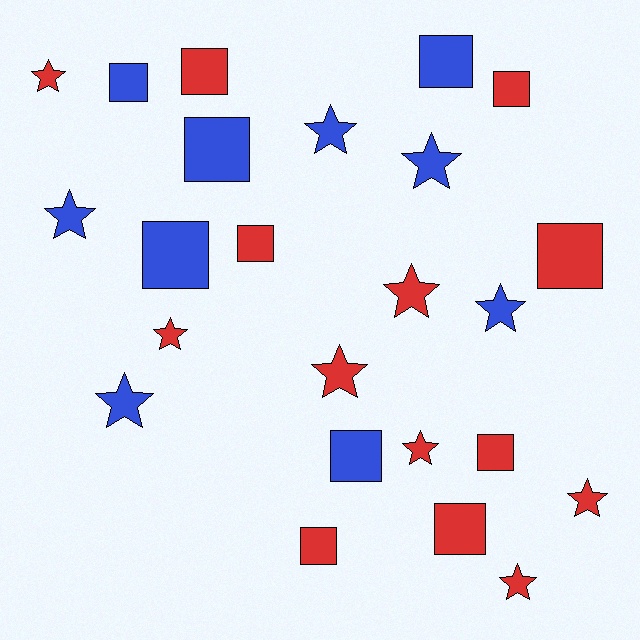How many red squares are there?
There are 7 red squares.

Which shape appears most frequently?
Star, with 12 objects.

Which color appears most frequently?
Red, with 14 objects.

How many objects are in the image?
There are 24 objects.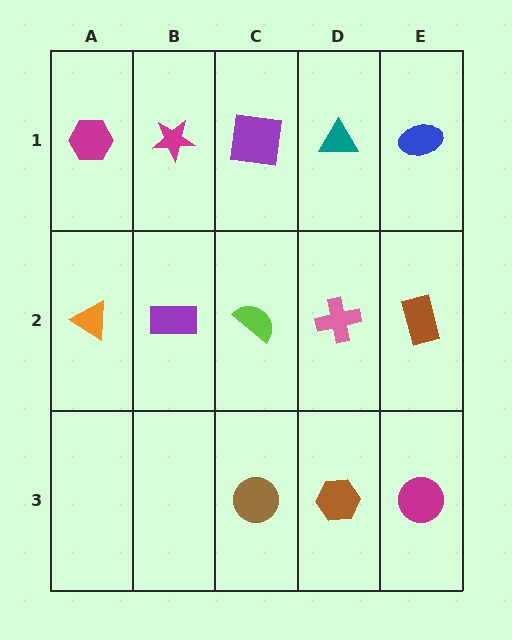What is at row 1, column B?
A magenta star.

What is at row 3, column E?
A magenta circle.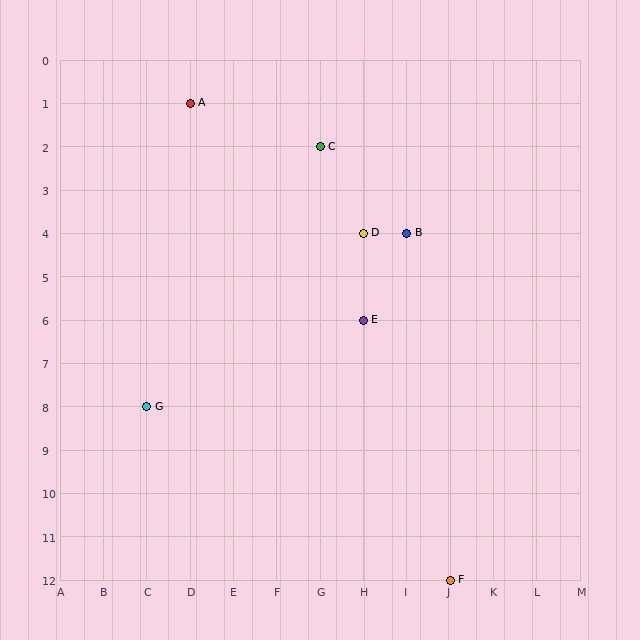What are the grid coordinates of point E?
Point E is at grid coordinates (H, 6).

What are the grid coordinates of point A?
Point A is at grid coordinates (D, 1).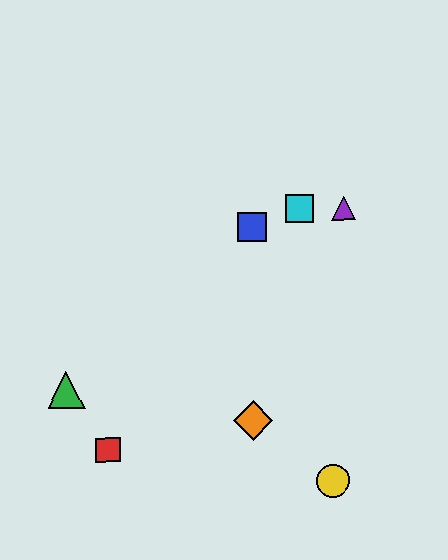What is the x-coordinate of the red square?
The red square is at x≈108.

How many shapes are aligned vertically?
2 shapes (the blue square, the orange diamond) are aligned vertically.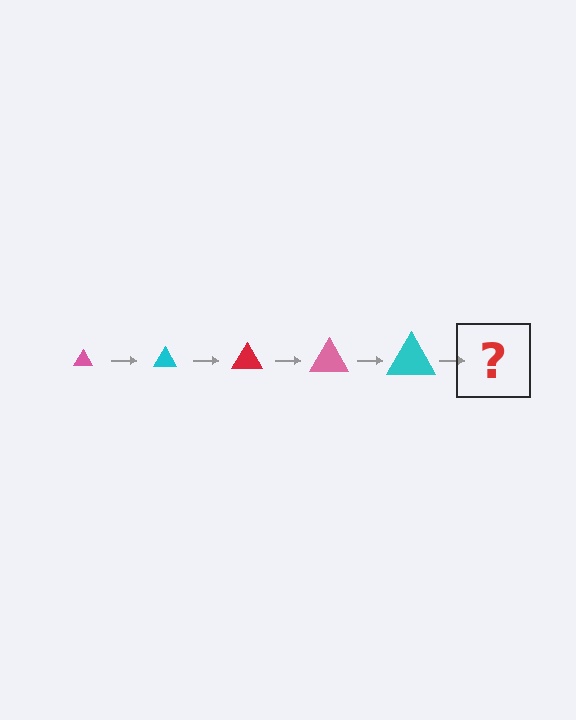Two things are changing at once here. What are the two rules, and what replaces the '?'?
The two rules are that the triangle grows larger each step and the color cycles through pink, cyan, and red. The '?' should be a red triangle, larger than the previous one.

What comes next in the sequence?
The next element should be a red triangle, larger than the previous one.